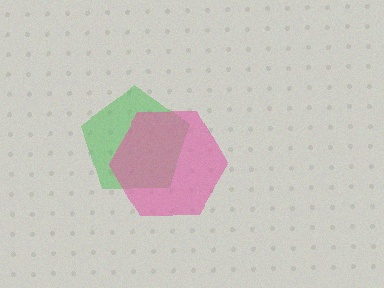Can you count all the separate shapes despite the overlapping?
Yes, there are 2 separate shapes.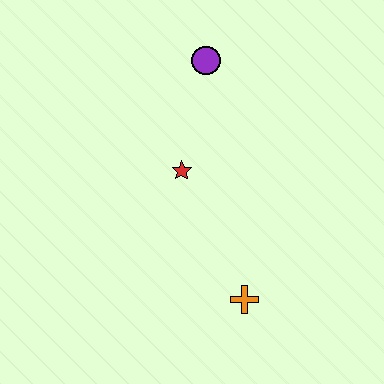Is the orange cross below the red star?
Yes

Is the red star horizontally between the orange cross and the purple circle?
No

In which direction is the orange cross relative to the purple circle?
The orange cross is below the purple circle.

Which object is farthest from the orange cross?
The purple circle is farthest from the orange cross.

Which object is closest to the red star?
The purple circle is closest to the red star.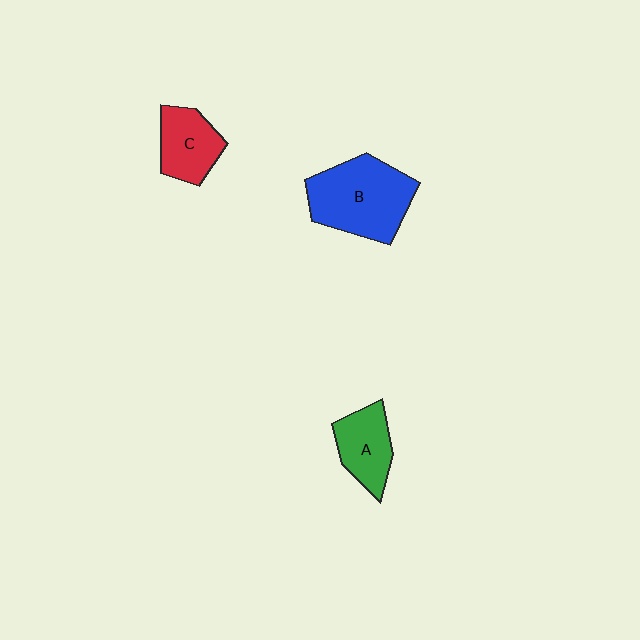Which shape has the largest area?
Shape B (blue).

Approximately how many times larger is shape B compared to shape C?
Approximately 1.8 times.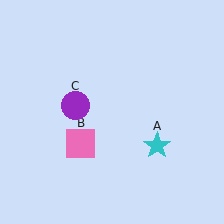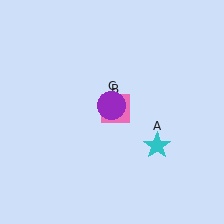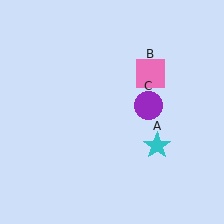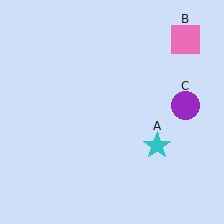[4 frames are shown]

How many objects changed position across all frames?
2 objects changed position: pink square (object B), purple circle (object C).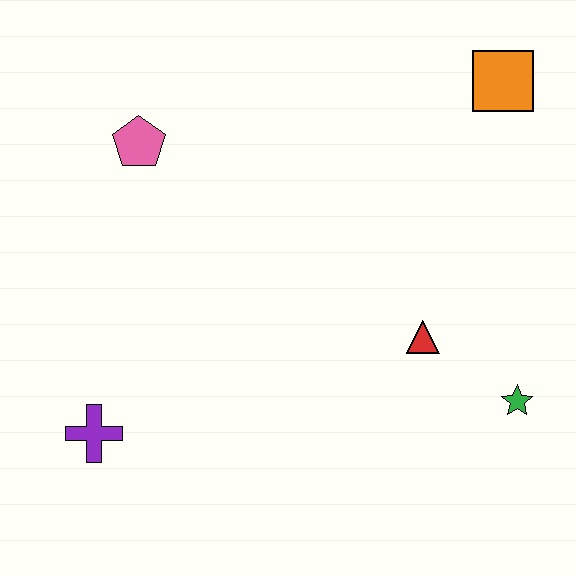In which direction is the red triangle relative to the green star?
The red triangle is to the left of the green star.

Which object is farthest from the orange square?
The purple cross is farthest from the orange square.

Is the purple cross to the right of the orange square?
No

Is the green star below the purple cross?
No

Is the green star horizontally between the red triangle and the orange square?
No